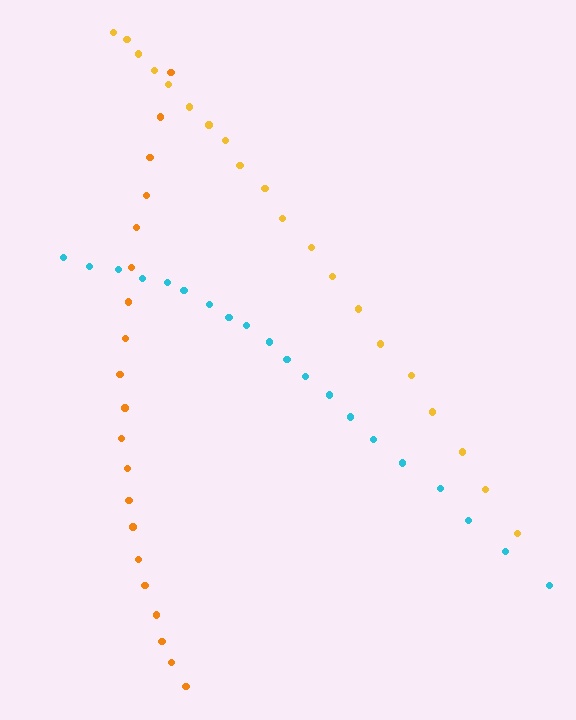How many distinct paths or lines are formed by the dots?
There are 3 distinct paths.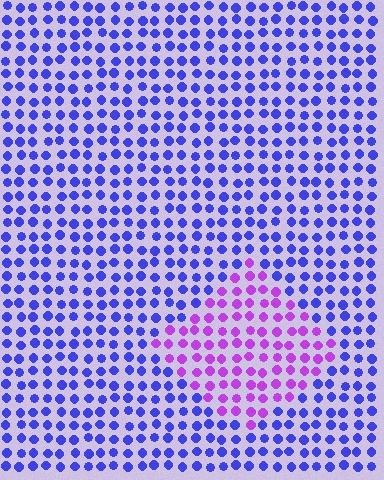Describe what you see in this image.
The image is filled with small blue elements in a uniform arrangement. A diamond-shaped region is visible where the elements are tinted to a slightly different hue, forming a subtle color boundary.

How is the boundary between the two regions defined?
The boundary is defined purely by a slight shift in hue (about 49 degrees). Spacing, size, and orientation are identical on both sides.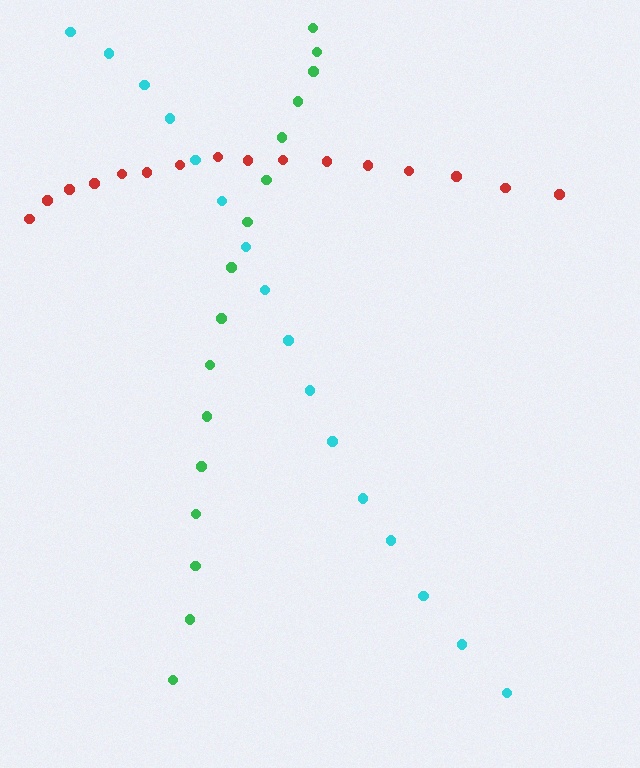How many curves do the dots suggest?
There are 3 distinct paths.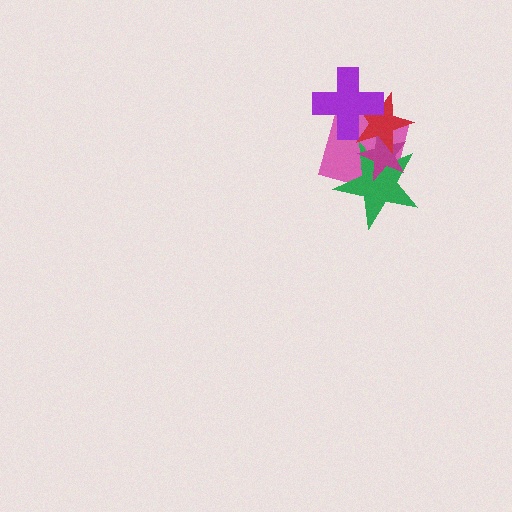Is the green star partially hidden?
Yes, it is partially covered by another shape.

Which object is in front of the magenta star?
The red star is in front of the magenta star.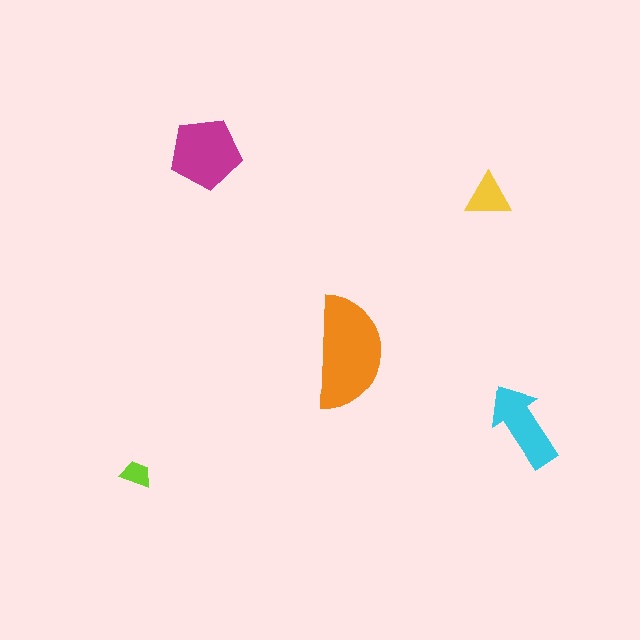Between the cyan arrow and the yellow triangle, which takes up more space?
The cyan arrow.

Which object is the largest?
The orange semicircle.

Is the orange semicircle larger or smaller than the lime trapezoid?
Larger.